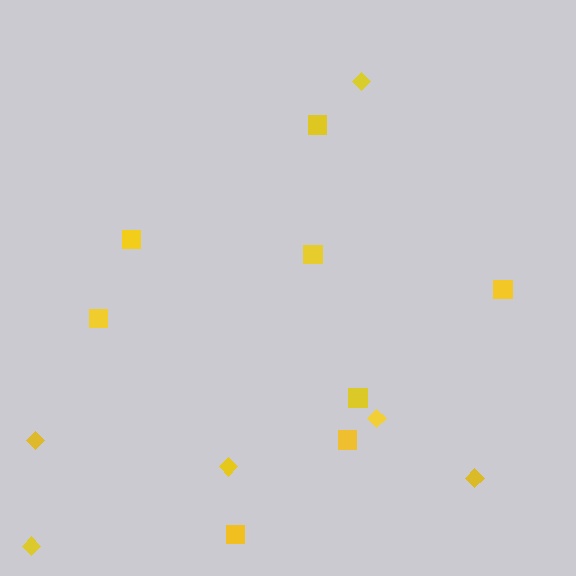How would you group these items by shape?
There are 2 groups: one group of squares (8) and one group of diamonds (6).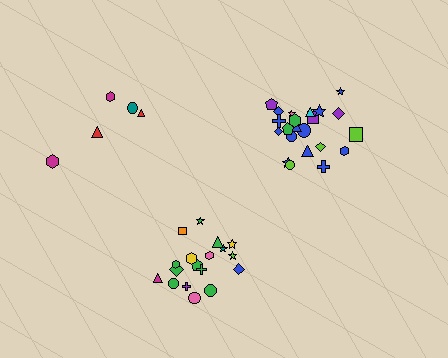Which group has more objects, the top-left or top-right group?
The top-right group.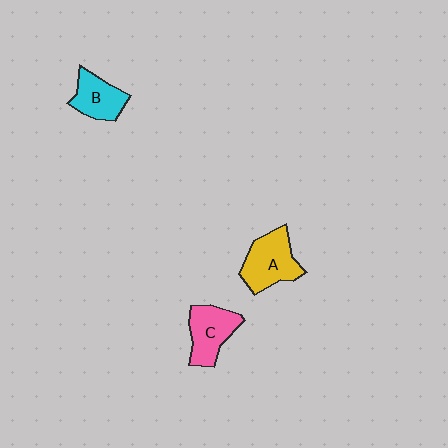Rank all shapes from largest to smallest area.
From largest to smallest: A (yellow), C (pink), B (cyan).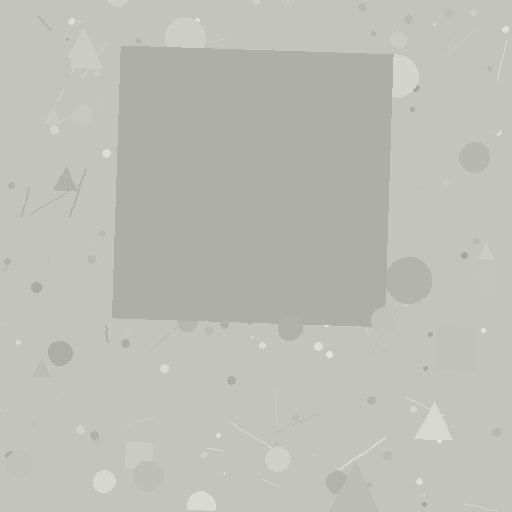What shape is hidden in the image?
A square is hidden in the image.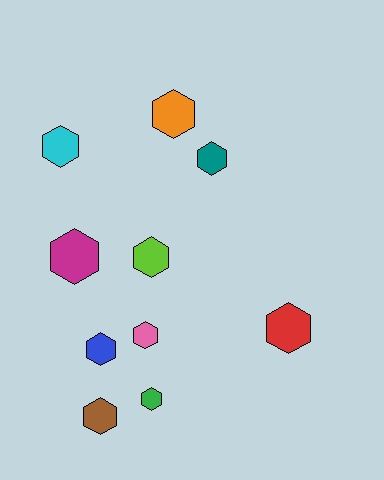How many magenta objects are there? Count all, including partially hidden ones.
There is 1 magenta object.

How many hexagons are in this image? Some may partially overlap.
There are 10 hexagons.